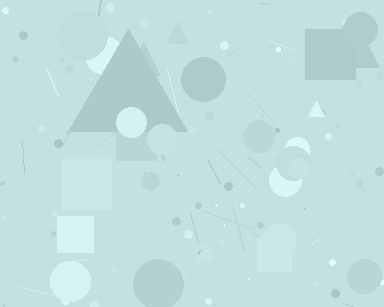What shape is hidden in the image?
A triangle is hidden in the image.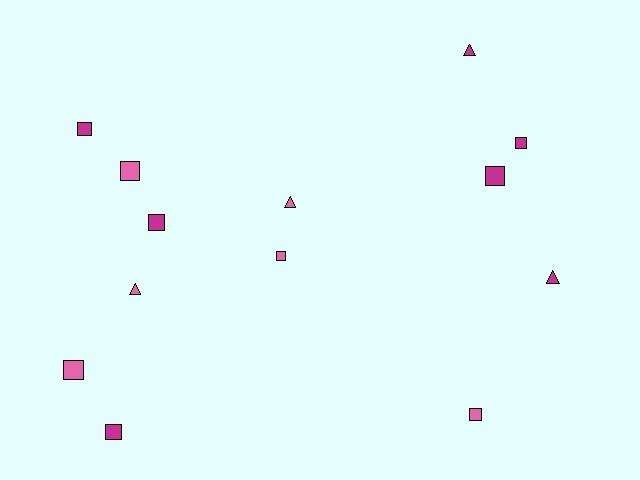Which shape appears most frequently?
Square, with 9 objects.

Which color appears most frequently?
Magenta, with 7 objects.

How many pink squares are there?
There are 4 pink squares.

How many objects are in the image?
There are 13 objects.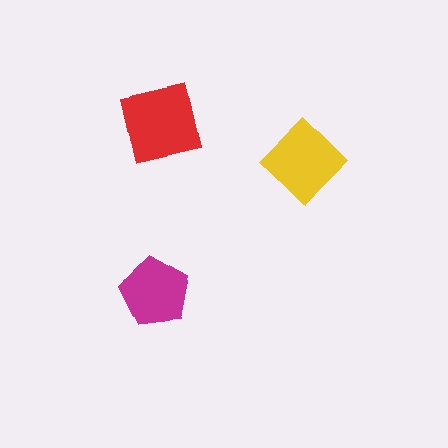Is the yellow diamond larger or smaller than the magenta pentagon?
Larger.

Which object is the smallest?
The magenta pentagon.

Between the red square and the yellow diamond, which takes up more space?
The red square.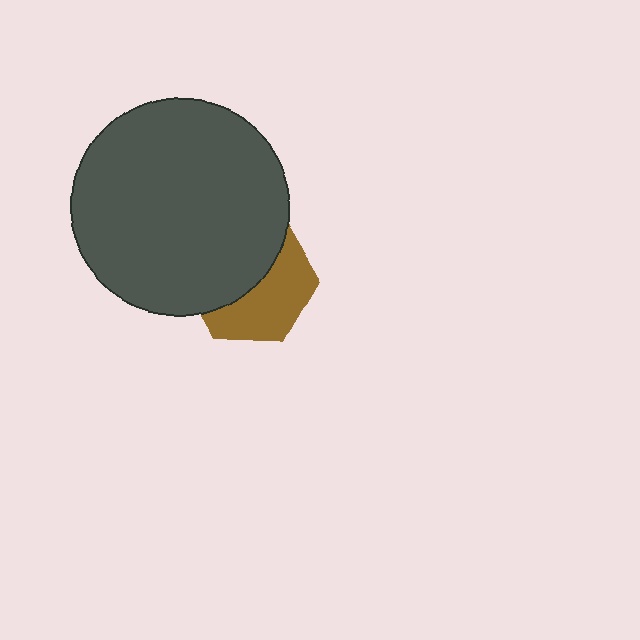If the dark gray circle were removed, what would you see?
You would see the complete brown hexagon.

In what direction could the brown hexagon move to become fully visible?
The brown hexagon could move toward the lower-right. That would shift it out from behind the dark gray circle entirely.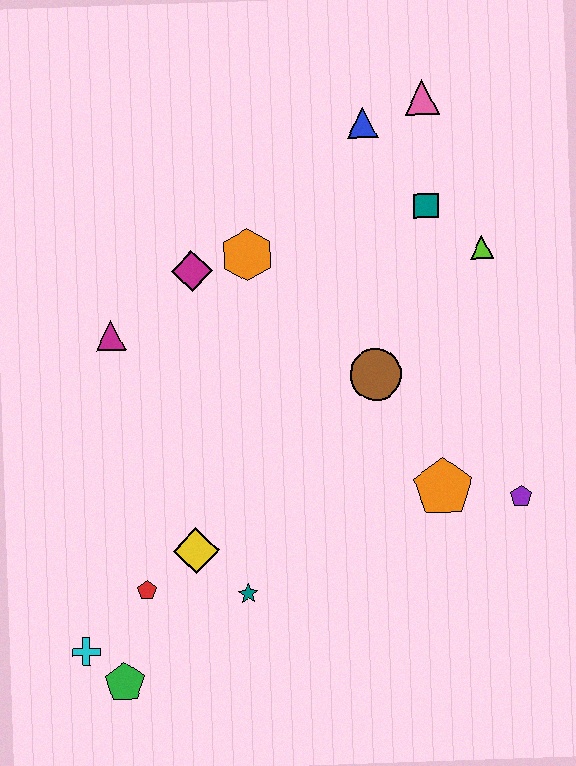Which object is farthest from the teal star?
The pink triangle is farthest from the teal star.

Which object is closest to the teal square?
The lime triangle is closest to the teal square.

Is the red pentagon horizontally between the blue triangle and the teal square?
No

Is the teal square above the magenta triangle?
Yes